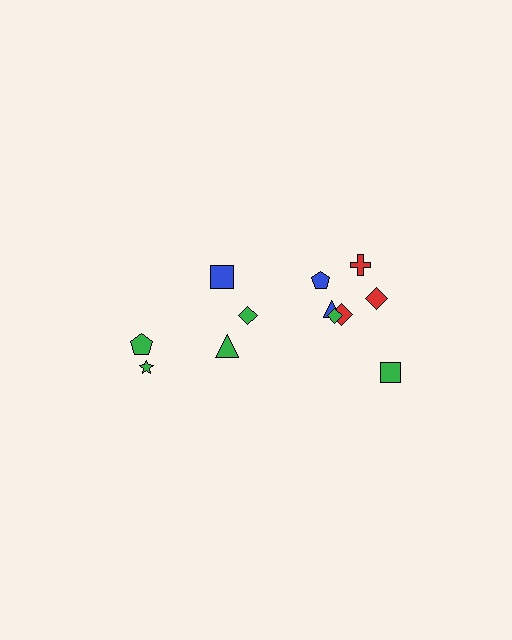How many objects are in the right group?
There are 7 objects.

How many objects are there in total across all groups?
There are 12 objects.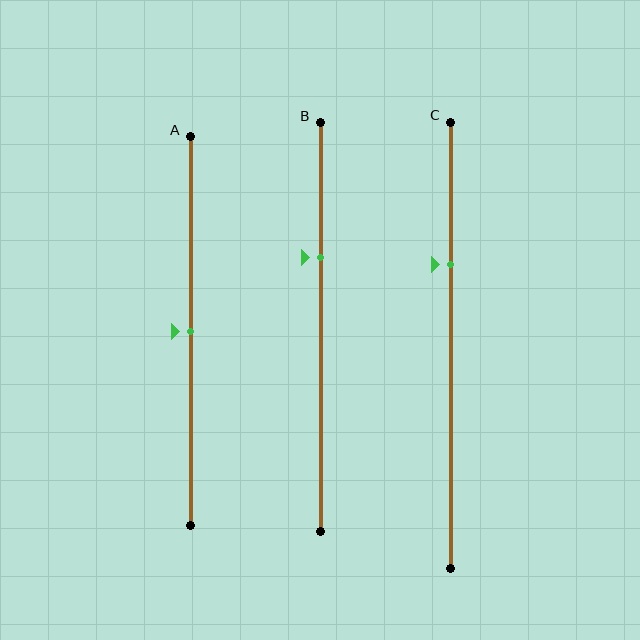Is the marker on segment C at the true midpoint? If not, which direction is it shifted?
No, the marker on segment C is shifted upward by about 18% of the segment length.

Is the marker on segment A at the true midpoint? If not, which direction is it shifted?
Yes, the marker on segment A is at the true midpoint.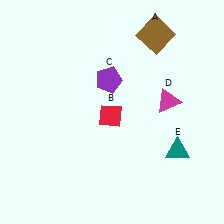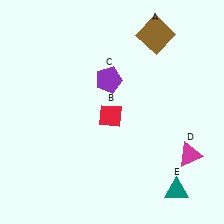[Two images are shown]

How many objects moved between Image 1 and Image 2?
2 objects moved between the two images.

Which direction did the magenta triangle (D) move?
The magenta triangle (D) moved down.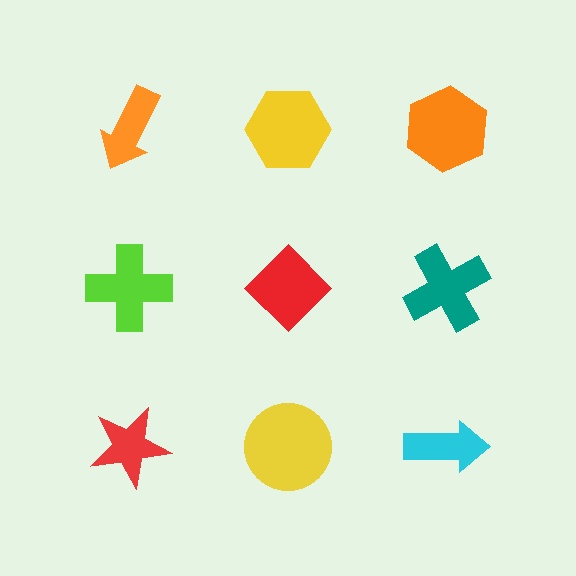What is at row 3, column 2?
A yellow circle.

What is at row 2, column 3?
A teal cross.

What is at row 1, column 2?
A yellow hexagon.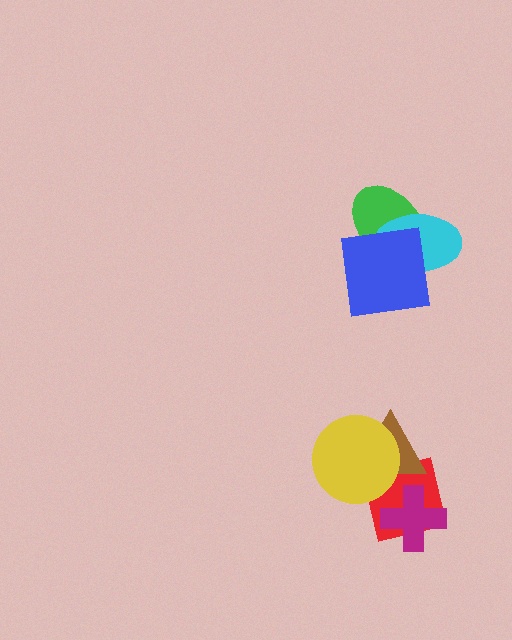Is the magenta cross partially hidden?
No, no other shape covers it.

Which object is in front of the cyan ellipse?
The blue square is in front of the cyan ellipse.